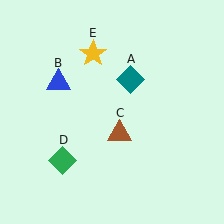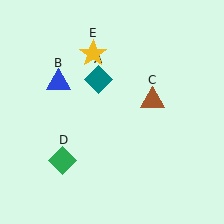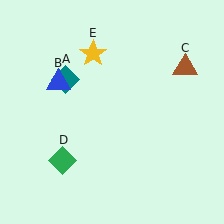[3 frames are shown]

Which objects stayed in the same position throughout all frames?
Blue triangle (object B) and green diamond (object D) and yellow star (object E) remained stationary.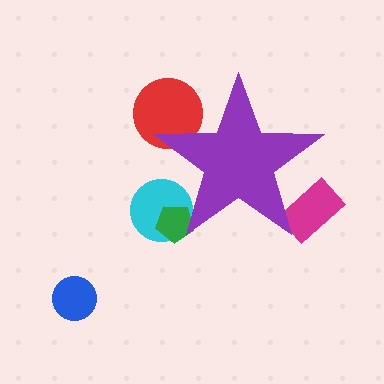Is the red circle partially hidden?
Yes, the red circle is partially hidden behind the purple star.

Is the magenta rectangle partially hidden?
Yes, the magenta rectangle is partially hidden behind the purple star.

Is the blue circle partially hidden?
No, the blue circle is fully visible.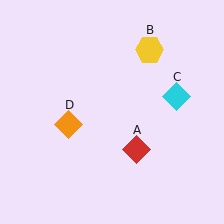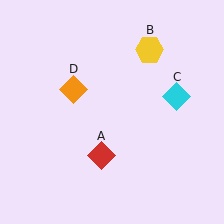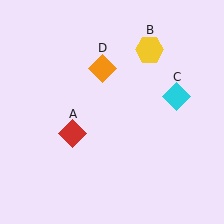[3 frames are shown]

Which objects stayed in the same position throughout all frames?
Yellow hexagon (object B) and cyan diamond (object C) remained stationary.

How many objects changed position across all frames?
2 objects changed position: red diamond (object A), orange diamond (object D).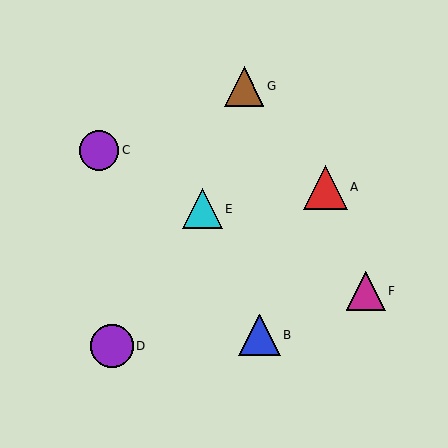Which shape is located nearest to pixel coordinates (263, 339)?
The blue triangle (labeled B) at (259, 335) is nearest to that location.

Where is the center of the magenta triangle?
The center of the magenta triangle is at (366, 291).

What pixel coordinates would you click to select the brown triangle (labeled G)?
Click at (244, 86) to select the brown triangle G.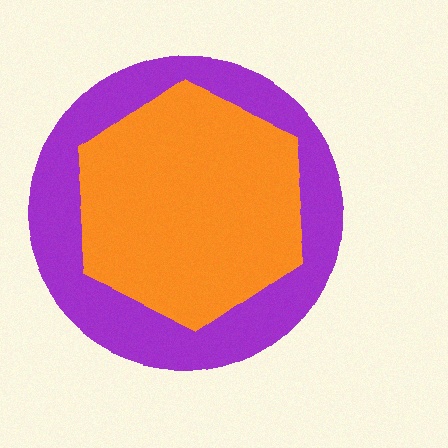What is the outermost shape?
The purple circle.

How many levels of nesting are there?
2.